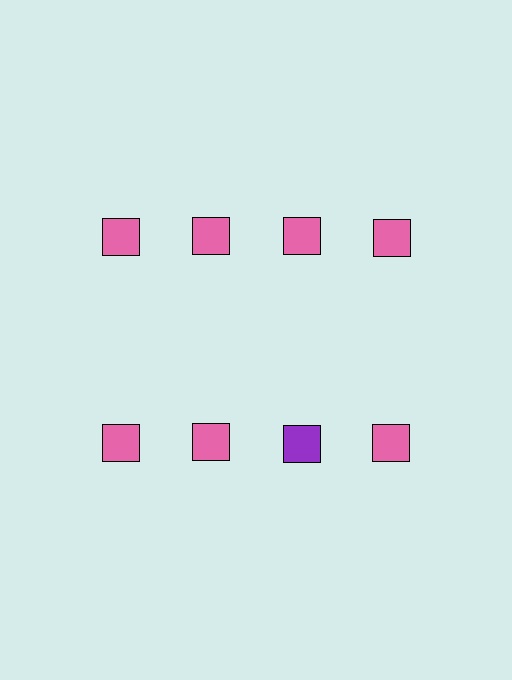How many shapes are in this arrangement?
There are 8 shapes arranged in a grid pattern.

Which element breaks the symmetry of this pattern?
The purple square in the second row, center column breaks the symmetry. All other shapes are pink squares.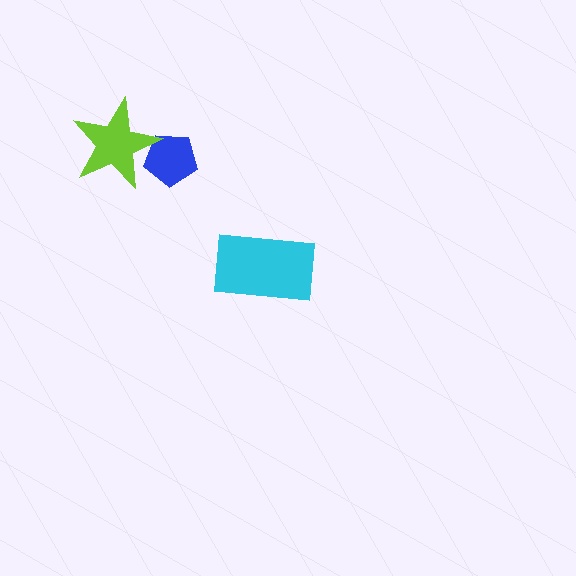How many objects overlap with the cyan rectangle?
0 objects overlap with the cyan rectangle.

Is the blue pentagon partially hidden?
Yes, it is partially covered by another shape.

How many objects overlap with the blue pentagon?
1 object overlaps with the blue pentagon.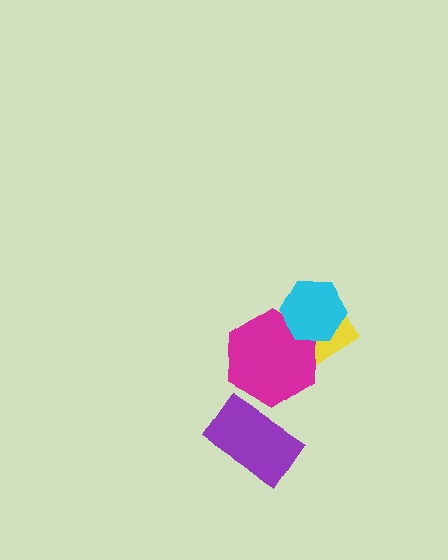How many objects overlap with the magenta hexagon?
2 objects overlap with the magenta hexagon.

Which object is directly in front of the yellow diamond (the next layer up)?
The magenta hexagon is directly in front of the yellow diamond.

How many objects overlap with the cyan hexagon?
2 objects overlap with the cyan hexagon.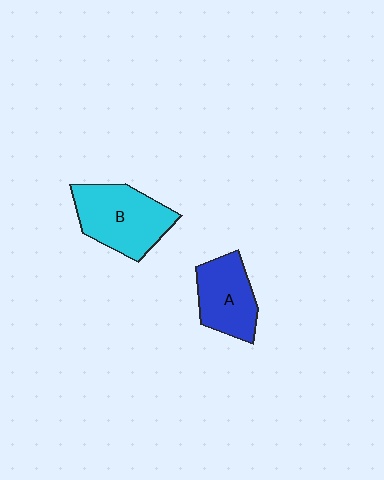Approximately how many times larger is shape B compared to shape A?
Approximately 1.3 times.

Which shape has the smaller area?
Shape A (blue).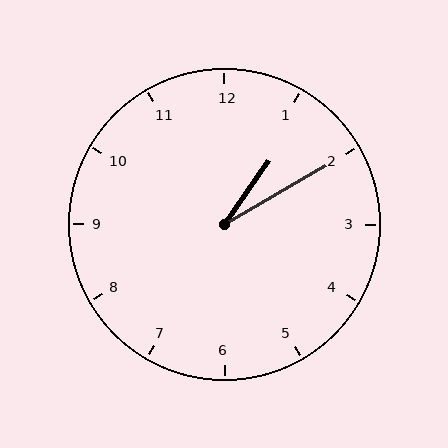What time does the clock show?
1:10.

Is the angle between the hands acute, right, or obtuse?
It is acute.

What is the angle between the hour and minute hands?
Approximately 25 degrees.